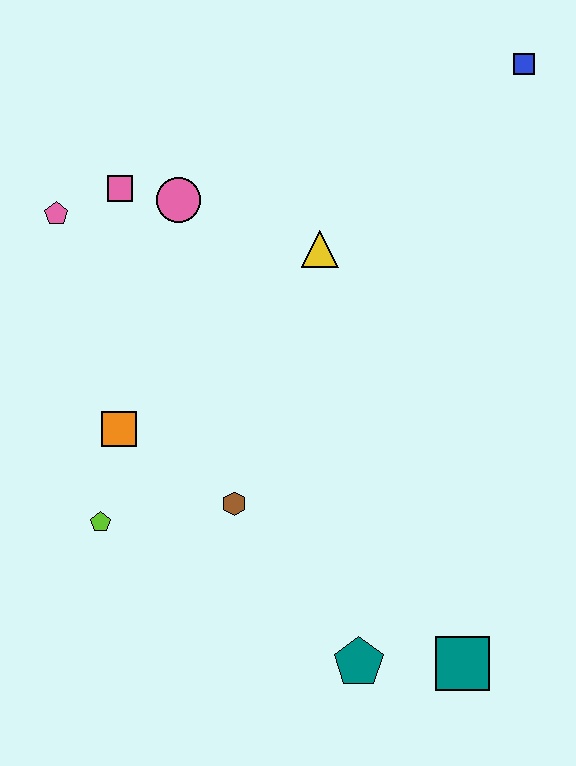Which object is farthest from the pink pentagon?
The teal square is farthest from the pink pentagon.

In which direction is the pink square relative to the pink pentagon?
The pink square is to the right of the pink pentagon.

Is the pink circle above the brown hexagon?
Yes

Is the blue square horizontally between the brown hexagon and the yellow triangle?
No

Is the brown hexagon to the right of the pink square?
Yes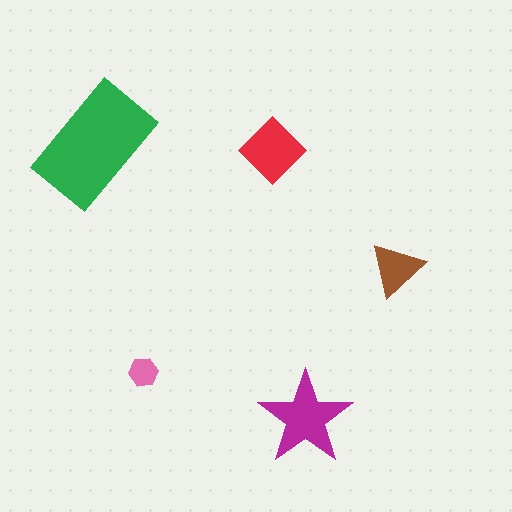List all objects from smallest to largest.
The pink hexagon, the brown triangle, the red diamond, the magenta star, the green rectangle.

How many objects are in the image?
There are 5 objects in the image.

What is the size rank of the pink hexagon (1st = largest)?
5th.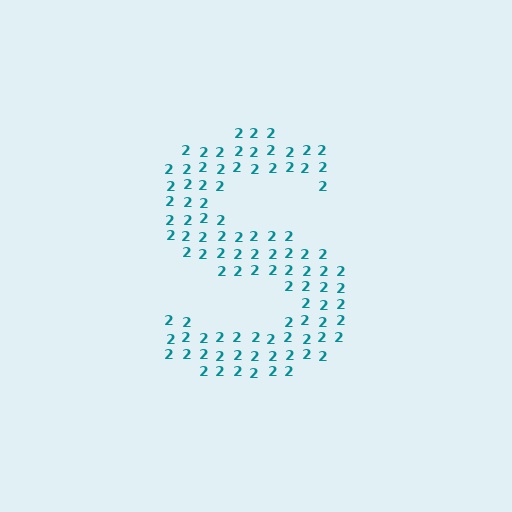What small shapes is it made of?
It is made of small digit 2's.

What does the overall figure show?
The overall figure shows the letter S.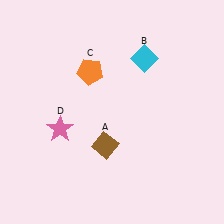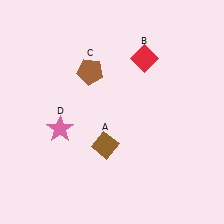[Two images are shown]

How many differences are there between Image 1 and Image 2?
There are 2 differences between the two images.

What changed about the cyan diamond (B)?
In Image 1, B is cyan. In Image 2, it changed to red.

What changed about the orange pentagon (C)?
In Image 1, C is orange. In Image 2, it changed to brown.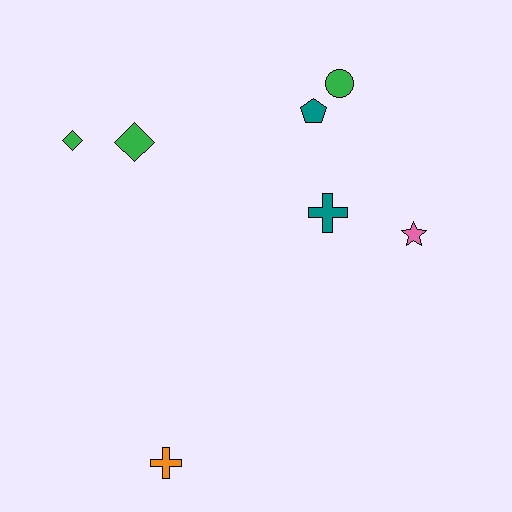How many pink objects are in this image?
There is 1 pink object.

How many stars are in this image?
There is 1 star.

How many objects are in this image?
There are 7 objects.